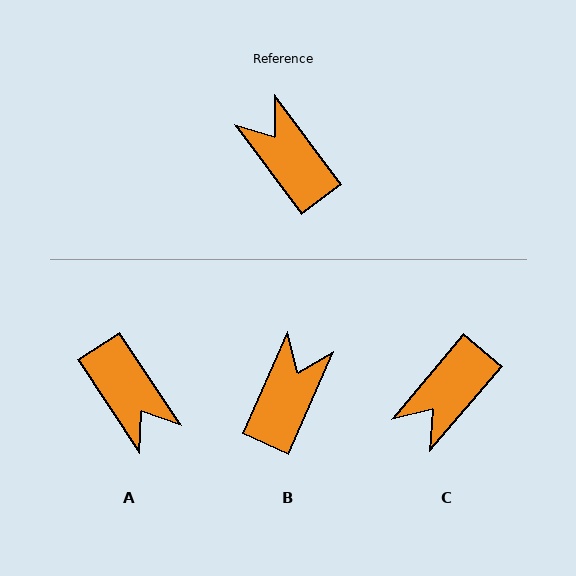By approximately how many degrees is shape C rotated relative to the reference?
Approximately 103 degrees counter-clockwise.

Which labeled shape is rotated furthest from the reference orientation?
A, about 177 degrees away.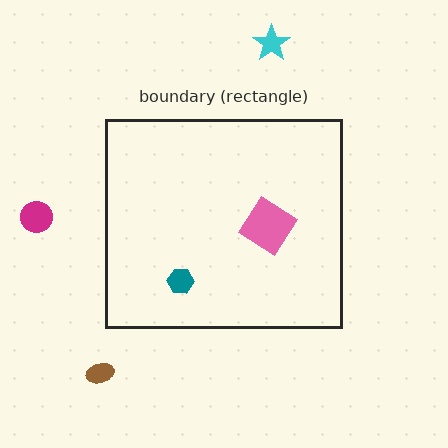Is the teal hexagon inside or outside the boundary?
Inside.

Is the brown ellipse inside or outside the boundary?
Outside.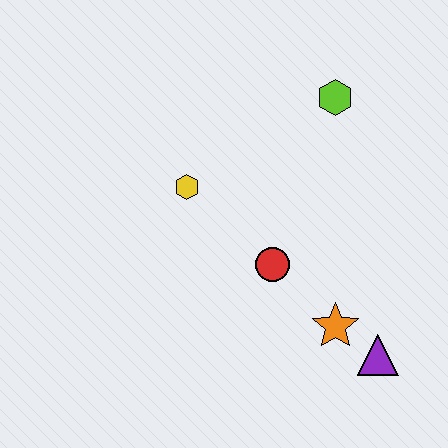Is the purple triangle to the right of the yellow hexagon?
Yes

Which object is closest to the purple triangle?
The orange star is closest to the purple triangle.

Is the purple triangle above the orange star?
No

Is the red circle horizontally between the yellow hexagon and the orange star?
Yes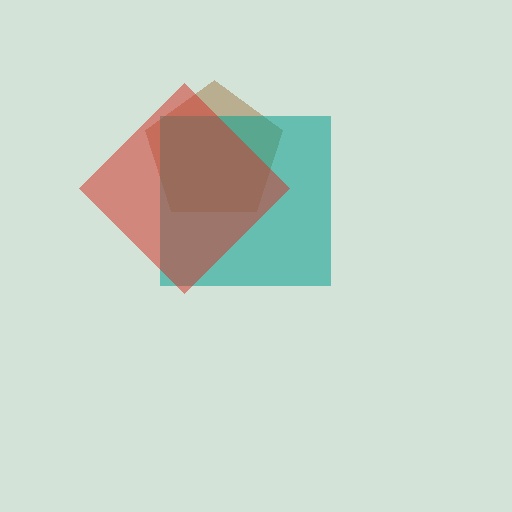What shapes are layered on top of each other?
The layered shapes are: a brown pentagon, a teal square, a red diamond.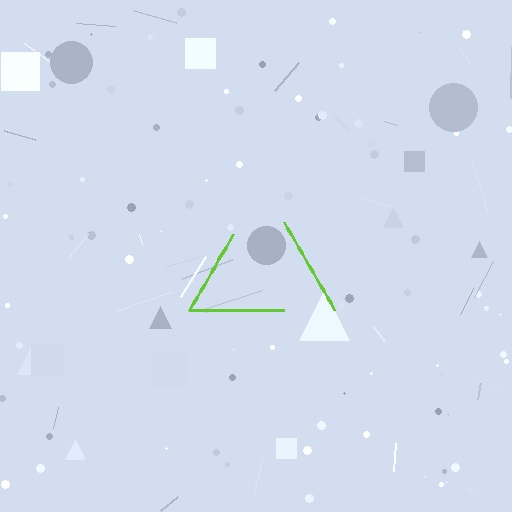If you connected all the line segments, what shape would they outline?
They would outline a triangle.